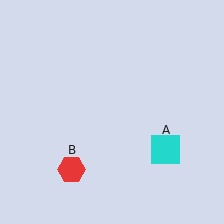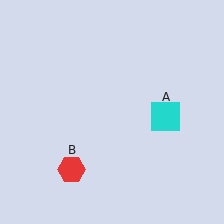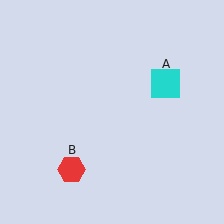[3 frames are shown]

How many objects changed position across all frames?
1 object changed position: cyan square (object A).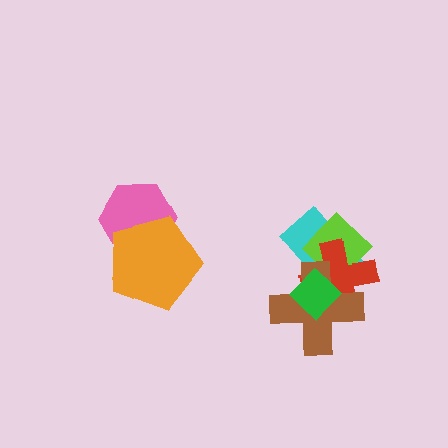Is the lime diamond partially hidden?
Yes, it is partially covered by another shape.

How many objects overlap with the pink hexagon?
1 object overlaps with the pink hexagon.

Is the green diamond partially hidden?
No, no other shape covers it.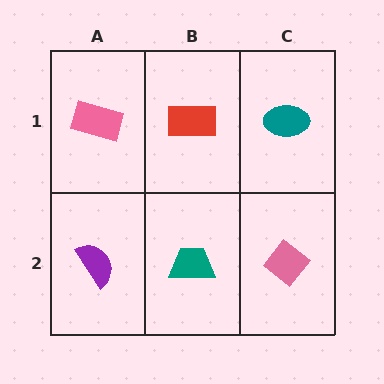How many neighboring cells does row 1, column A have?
2.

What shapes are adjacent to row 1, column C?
A pink diamond (row 2, column C), a red rectangle (row 1, column B).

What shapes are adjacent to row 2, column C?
A teal ellipse (row 1, column C), a teal trapezoid (row 2, column B).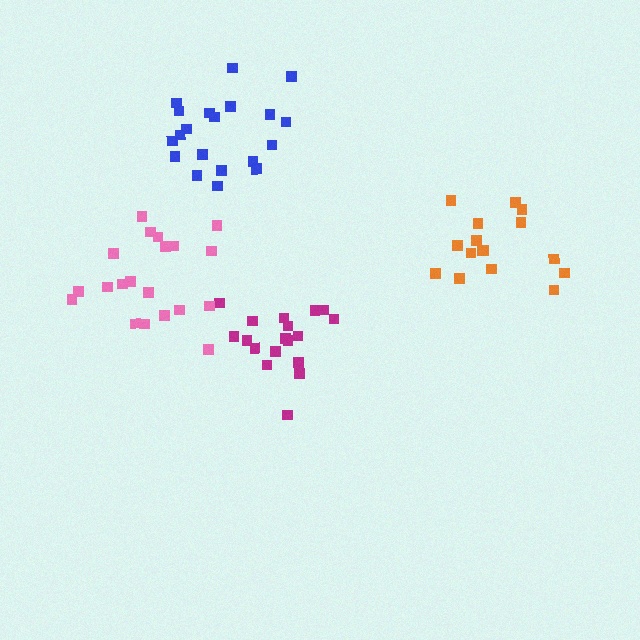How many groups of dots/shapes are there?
There are 4 groups.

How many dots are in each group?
Group 1: 20 dots, Group 2: 16 dots, Group 3: 18 dots, Group 4: 20 dots (74 total).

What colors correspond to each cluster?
The clusters are colored: blue, orange, magenta, pink.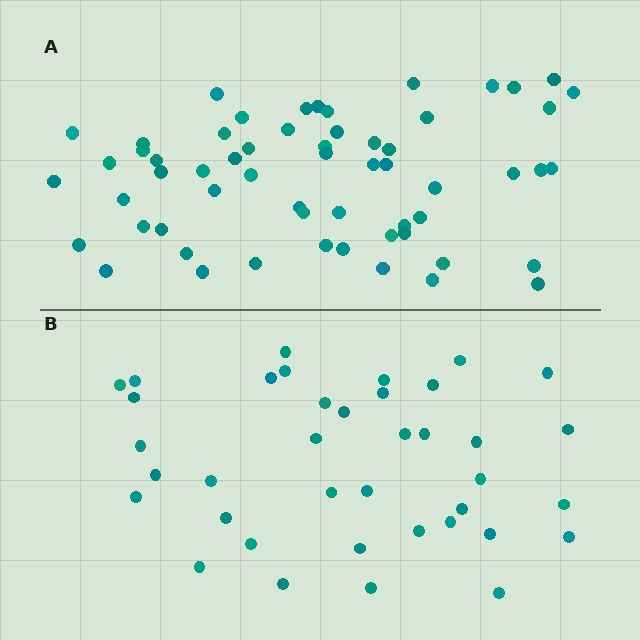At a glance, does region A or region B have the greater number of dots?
Region A (the top region) has more dots.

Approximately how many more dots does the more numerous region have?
Region A has approximately 20 more dots than region B.